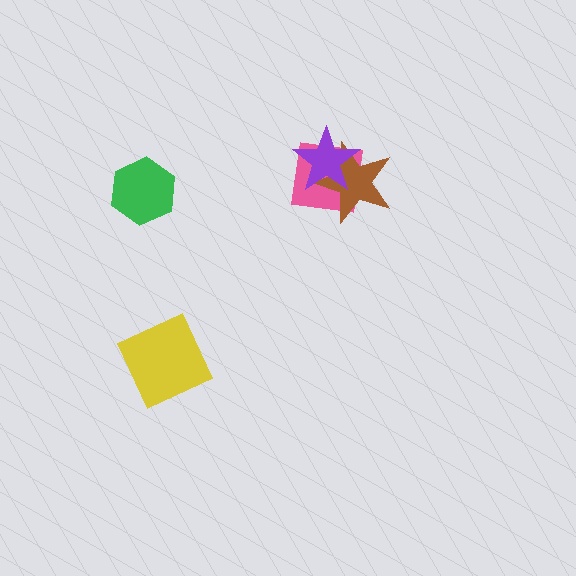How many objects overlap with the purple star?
2 objects overlap with the purple star.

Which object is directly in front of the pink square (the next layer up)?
The brown star is directly in front of the pink square.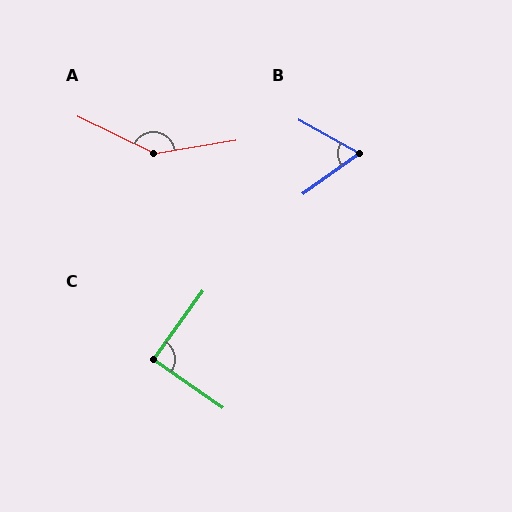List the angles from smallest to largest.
B (64°), C (89°), A (145°).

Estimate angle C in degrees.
Approximately 89 degrees.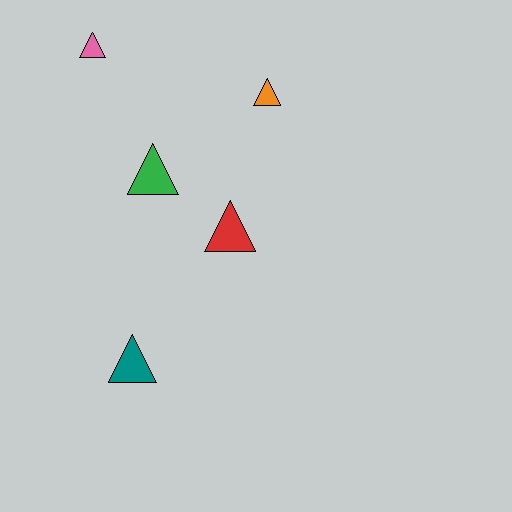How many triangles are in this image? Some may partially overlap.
There are 5 triangles.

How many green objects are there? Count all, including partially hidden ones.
There is 1 green object.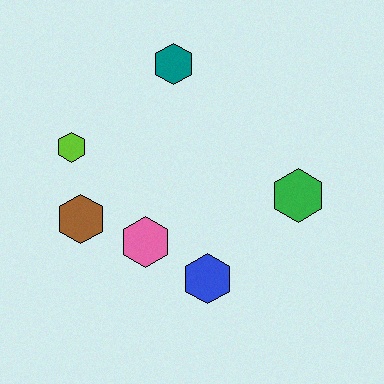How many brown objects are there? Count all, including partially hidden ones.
There is 1 brown object.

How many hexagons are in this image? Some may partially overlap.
There are 6 hexagons.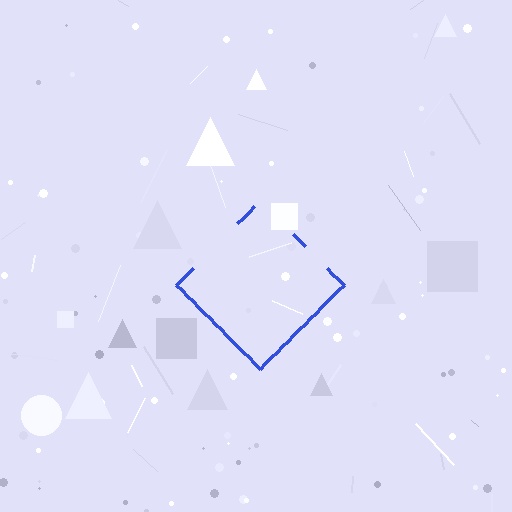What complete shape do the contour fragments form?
The contour fragments form a diamond.